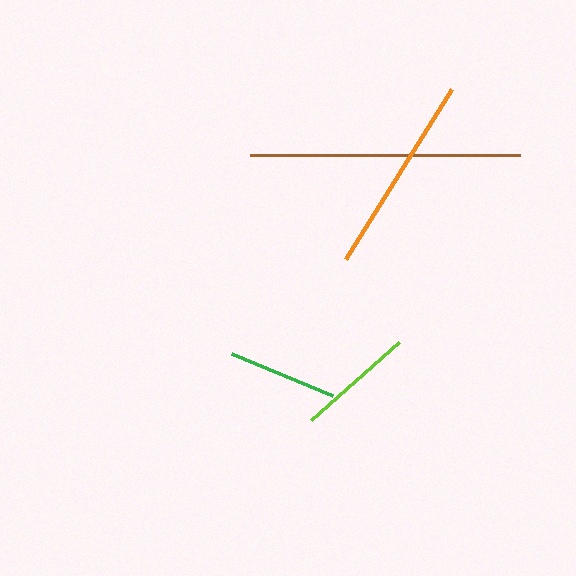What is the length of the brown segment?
The brown segment is approximately 271 pixels long.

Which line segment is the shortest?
The green line is the shortest at approximately 109 pixels.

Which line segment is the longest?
The brown line is the longest at approximately 271 pixels.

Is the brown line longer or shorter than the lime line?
The brown line is longer than the lime line.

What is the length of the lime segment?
The lime segment is approximately 117 pixels long.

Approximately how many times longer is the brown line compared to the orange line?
The brown line is approximately 1.3 times the length of the orange line.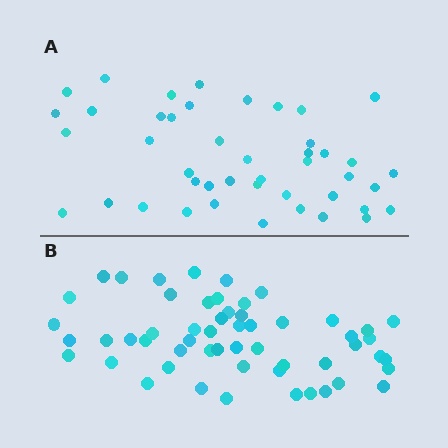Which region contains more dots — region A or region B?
Region B (the bottom region) has more dots.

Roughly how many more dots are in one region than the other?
Region B has roughly 12 or so more dots than region A.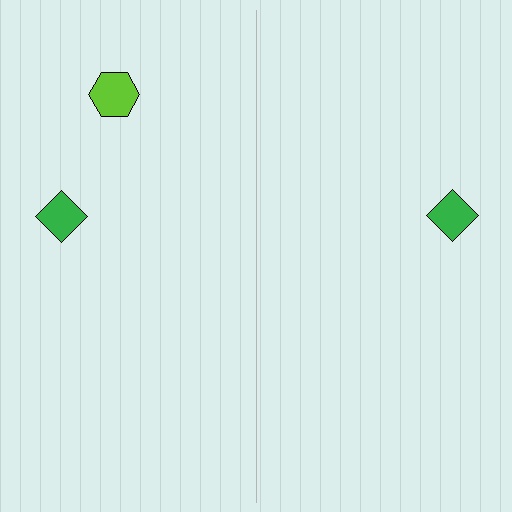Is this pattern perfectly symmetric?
No, the pattern is not perfectly symmetric. A lime hexagon is missing from the right side.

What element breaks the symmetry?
A lime hexagon is missing from the right side.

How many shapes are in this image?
There are 3 shapes in this image.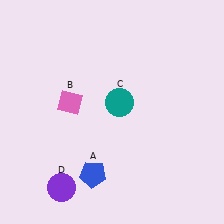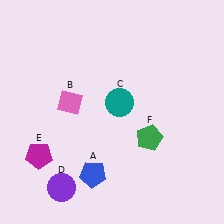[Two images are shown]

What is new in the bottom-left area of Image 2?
A magenta pentagon (E) was added in the bottom-left area of Image 2.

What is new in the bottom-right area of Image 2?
A green pentagon (F) was added in the bottom-right area of Image 2.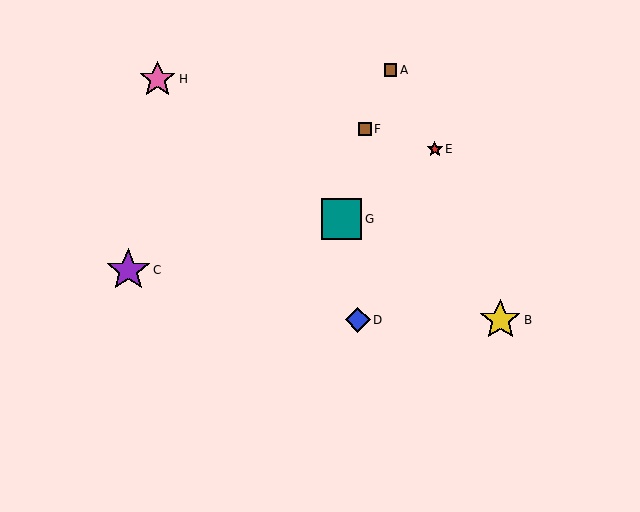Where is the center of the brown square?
The center of the brown square is at (391, 70).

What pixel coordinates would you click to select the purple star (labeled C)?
Click at (128, 270) to select the purple star C.